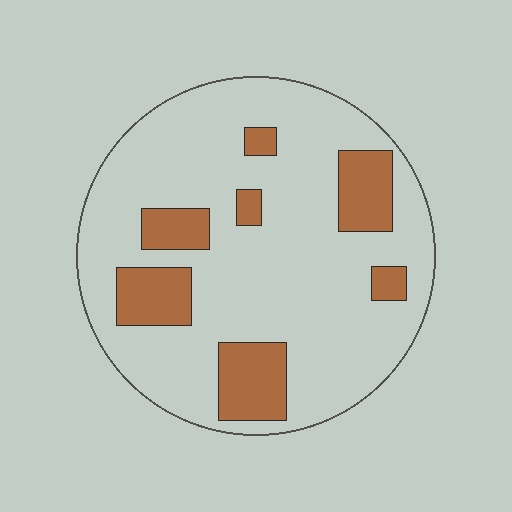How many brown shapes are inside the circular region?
7.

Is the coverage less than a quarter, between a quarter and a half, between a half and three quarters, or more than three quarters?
Less than a quarter.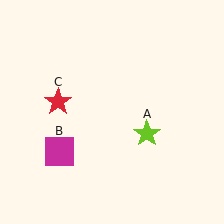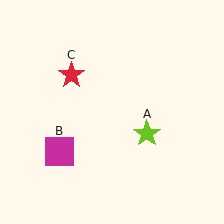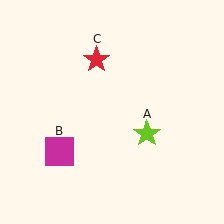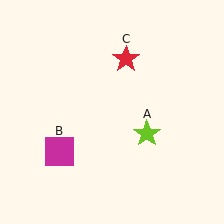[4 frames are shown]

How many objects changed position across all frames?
1 object changed position: red star (object C).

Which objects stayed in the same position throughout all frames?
Lime star (object A) and magenta square (object B) remained stationary.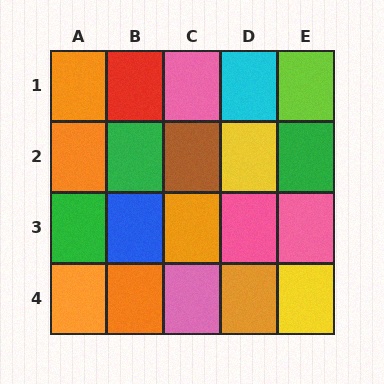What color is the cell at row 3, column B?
Blue.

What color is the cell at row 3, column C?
Orange.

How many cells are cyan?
1 cell is cyan.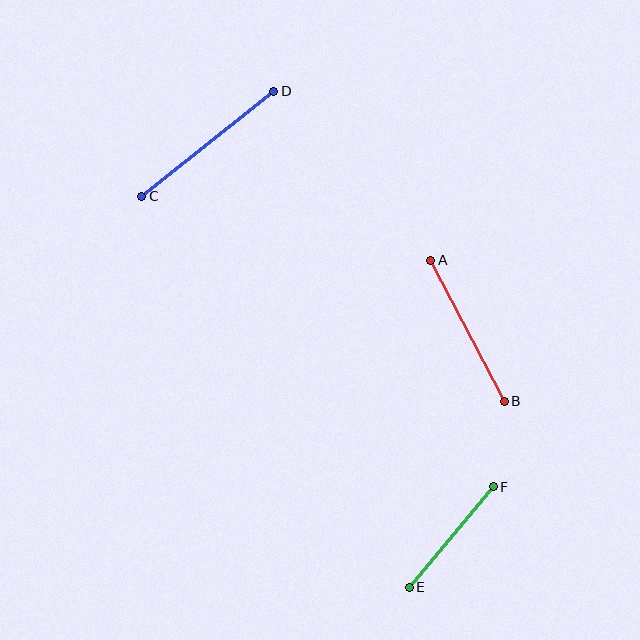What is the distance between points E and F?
The distance is approximately 131 pixels.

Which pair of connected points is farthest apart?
Points C and D are farthest apart.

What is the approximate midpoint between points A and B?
The midpoint is at approximately (468, 331) pixels.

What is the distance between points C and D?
The distance is approximately 168 pixels.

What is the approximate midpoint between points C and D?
The midpoint is at approximately (208, 144) pixels.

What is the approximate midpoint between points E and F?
The midpoint is at approximately (451, 537) pixels.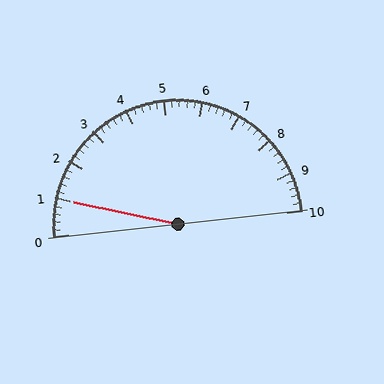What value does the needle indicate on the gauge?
The needle indicates approximately 1.0.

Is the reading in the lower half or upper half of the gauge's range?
The reading is in the lower half of the range (0 to 10).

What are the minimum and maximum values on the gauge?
The gauge ranges from 0 to 10.